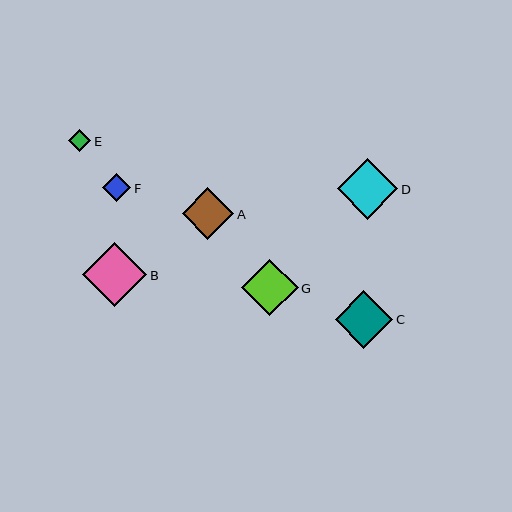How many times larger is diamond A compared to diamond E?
Diamond A is approximately 2.3 times the size of diamond E.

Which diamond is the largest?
Diamond B is the largest with a size of approximately 64 pixels.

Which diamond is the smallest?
Diamond E is the smallest with a size of approximately 22 pixels.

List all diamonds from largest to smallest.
From largest to smallest: B, D, C, G, A, F, E.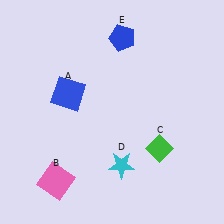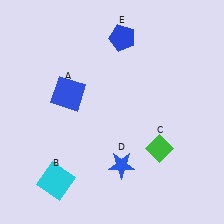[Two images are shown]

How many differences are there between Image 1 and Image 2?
There are 2 differences between the two images.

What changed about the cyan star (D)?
In Image 1, D is cyan. In Image 2, it changed to blue.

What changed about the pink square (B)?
In Image 1, B is pink. In Image 2, it changed to cyan.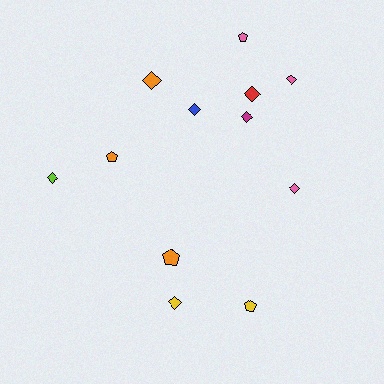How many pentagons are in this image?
There are 4 pentagons.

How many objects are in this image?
There are 12 objects.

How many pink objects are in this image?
There are 3 pink objects.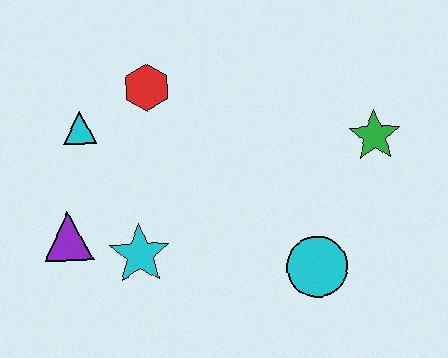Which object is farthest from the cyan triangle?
The green star is farthest from the cyan triangle.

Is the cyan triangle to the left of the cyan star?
Yes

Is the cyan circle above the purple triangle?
No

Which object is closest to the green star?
The cyan circle is closest to the green star.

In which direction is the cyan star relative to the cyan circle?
The cyan star is to the left of the cyan circle.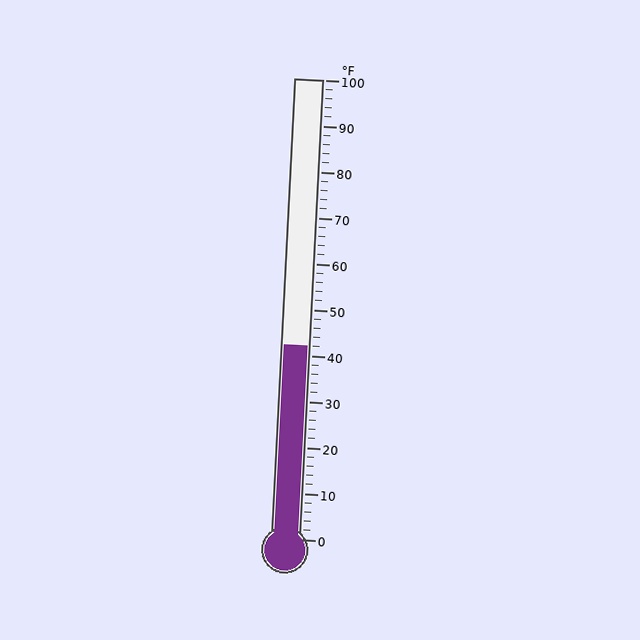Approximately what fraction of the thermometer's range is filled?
The thermometer is filled to approximately 40% of its range.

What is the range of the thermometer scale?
The thermometer scale ranges from 0°F to 100°F.